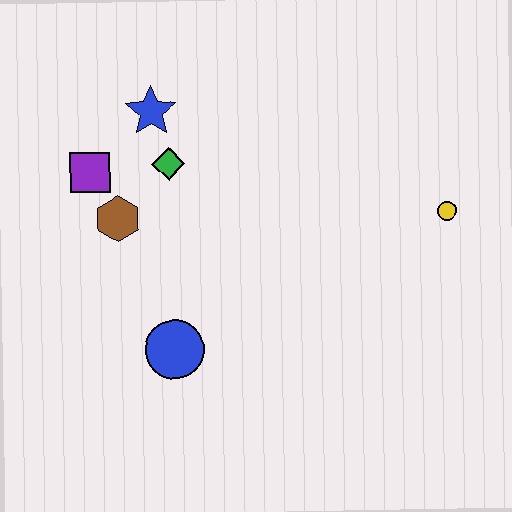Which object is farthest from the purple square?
The yellow circle is farthest from the purple square.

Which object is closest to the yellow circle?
The green diamond is closest to the yellow circle.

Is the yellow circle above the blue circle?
Yes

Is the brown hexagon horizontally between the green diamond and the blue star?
No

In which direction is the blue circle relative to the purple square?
The blue circle is below the purple square.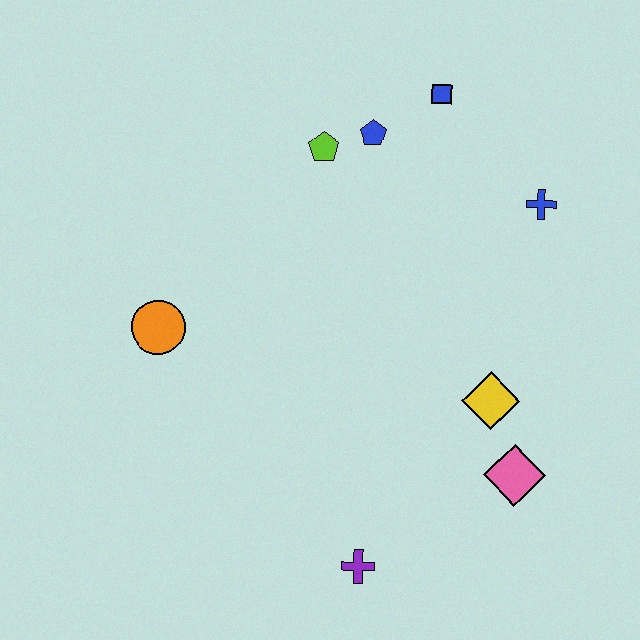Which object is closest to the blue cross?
The blue square is closest to the blue cross.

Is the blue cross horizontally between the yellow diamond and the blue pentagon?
No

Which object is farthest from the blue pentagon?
The purple cross is farthest from the blue pentagon.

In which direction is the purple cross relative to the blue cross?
The purple cross is below the blue cross.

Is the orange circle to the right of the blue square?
No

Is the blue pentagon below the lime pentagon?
No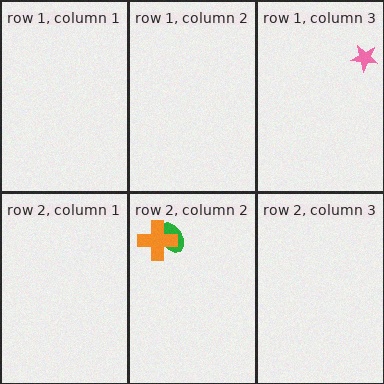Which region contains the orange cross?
The row 2, column 2 region.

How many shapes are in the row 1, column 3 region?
1.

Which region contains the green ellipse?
The row 2, column 2 region.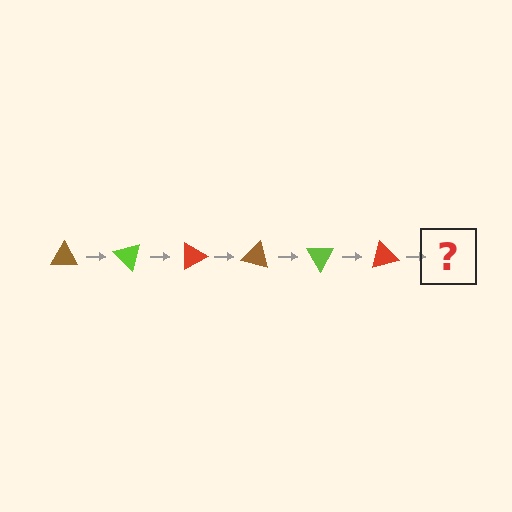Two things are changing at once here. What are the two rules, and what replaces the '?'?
The two rules are that it rotates 45 degrees each step and the color cycles through brown, lime, and red. The '?' should be a brown triangle, rotated 270 degrees from the start.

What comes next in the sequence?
The next element should be a brown triangle, rotated 270 degrees from the start.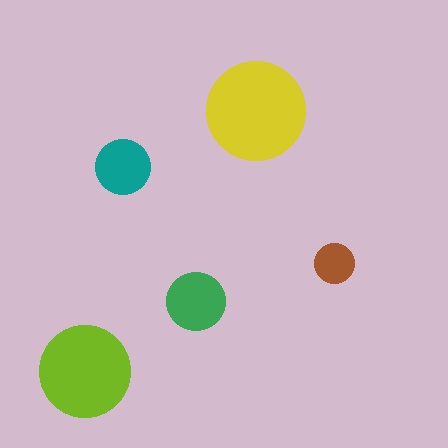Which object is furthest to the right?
The brown circle is rightmost.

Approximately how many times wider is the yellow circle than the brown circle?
About 2.5 times wider.